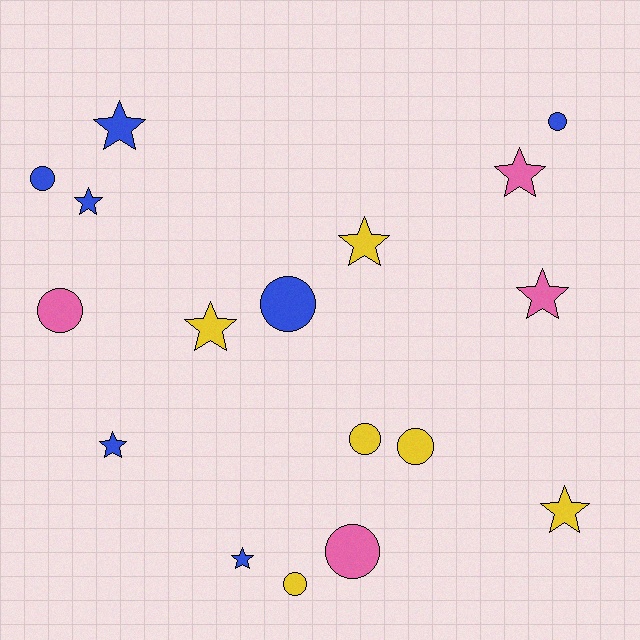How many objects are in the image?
There are 17 objects.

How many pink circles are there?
There are 2 pink circles.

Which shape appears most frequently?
Star, with 9 objects.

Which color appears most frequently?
Blue, with 7 objects.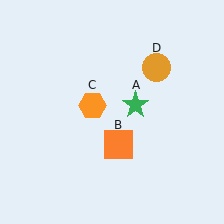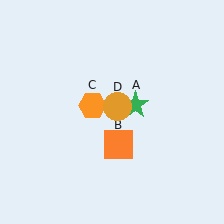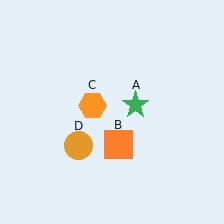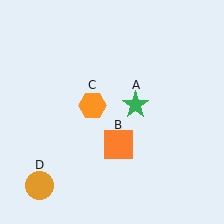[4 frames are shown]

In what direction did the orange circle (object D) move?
The orange circle (object D) moved down and to the left.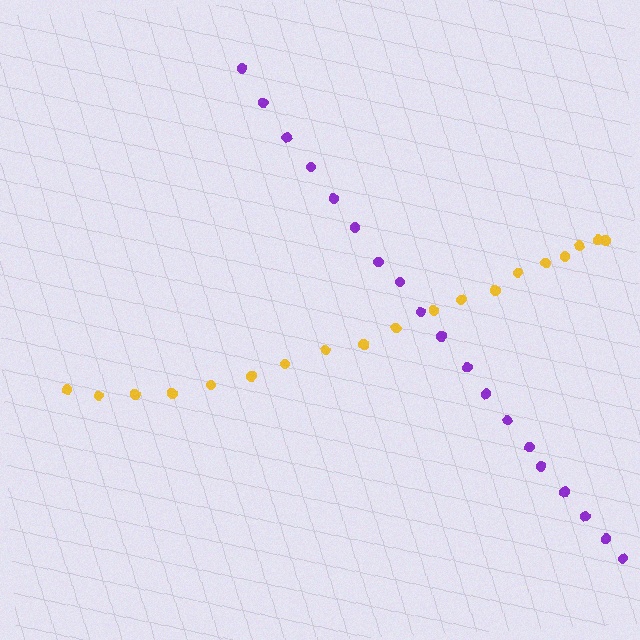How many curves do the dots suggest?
There are 2 distinct paths.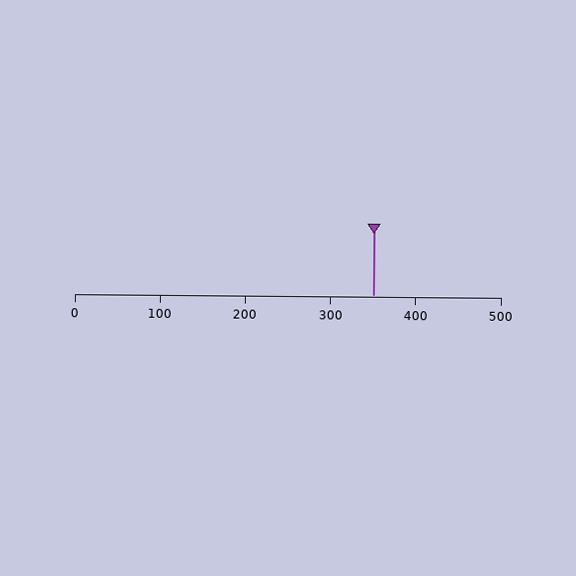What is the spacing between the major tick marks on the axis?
The major ticks are spaced 100 apart.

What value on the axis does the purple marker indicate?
The marker indicates approximately 350.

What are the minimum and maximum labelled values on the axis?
The axis runs from 0 to 500.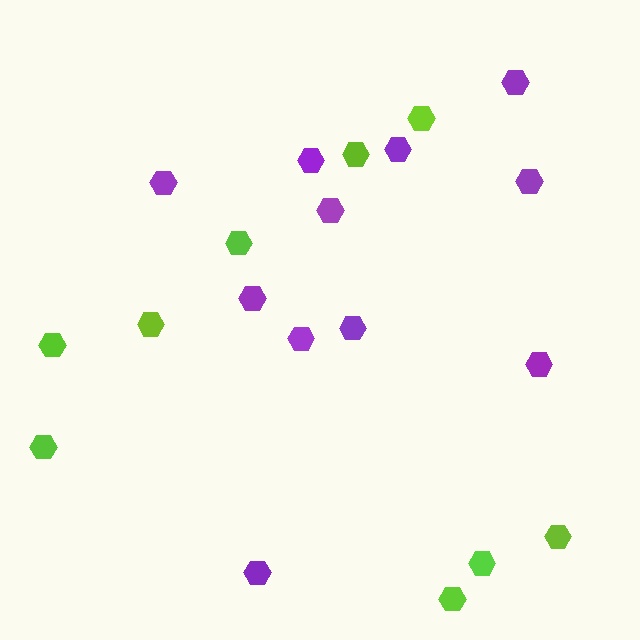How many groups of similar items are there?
There are 2 groups: one group of lime hexagons (9) and one group of purple hexagons (11).